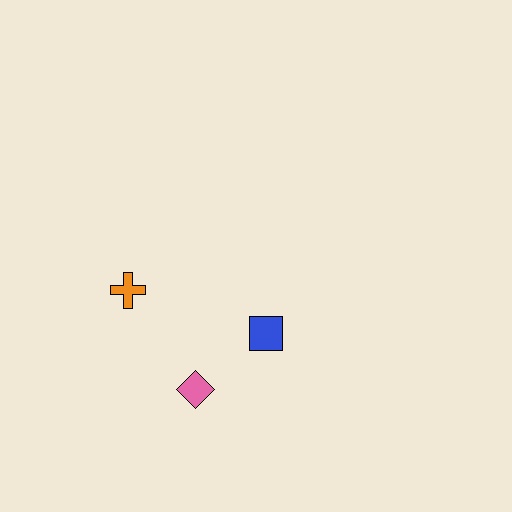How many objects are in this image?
There are 3 objects.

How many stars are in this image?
There are no stars.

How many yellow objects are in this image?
There are no yellow objects.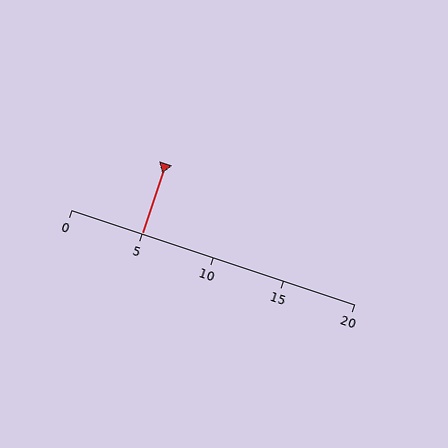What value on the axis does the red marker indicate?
The marker indicates approximately 5.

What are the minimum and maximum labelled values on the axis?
The axis runs from 0 to 20.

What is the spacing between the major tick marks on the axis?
The major ticks are spaced 5 apart.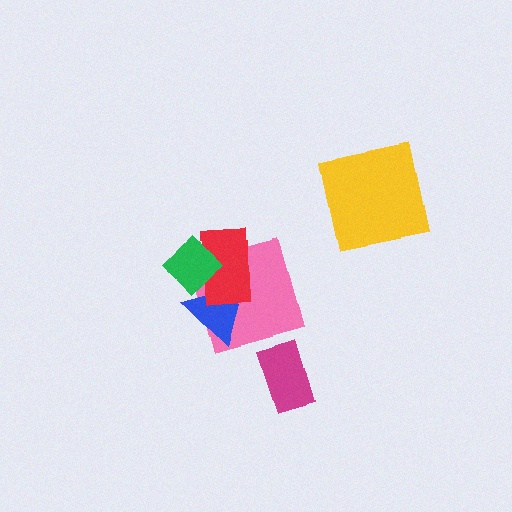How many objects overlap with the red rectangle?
3 objects overlap with the red rectangle.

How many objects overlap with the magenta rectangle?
0 objects overlap with the magenta rectangle.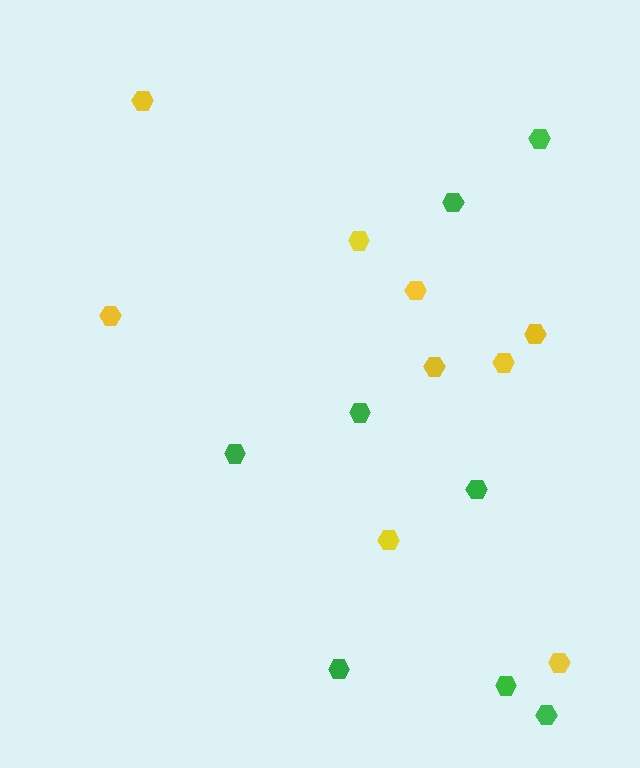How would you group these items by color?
There are 2 groups: one group of yellow hexagons (9) and one group of green hexagons (8).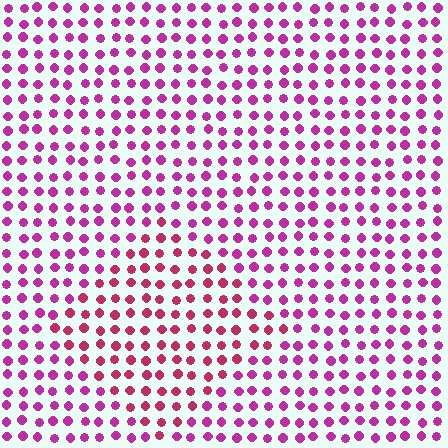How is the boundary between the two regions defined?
The boundary is defined purely by a slight shift in hue (about 25 degrees). Spacing, size, and orientation are identical on both sides.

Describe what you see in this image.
The image is filled with small magenta elements in a uniform arrangement. A diamond-shaped region is visible where the elements are tinted to a slightly different hue, forming a subtle color boundary.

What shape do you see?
I see a diamond.